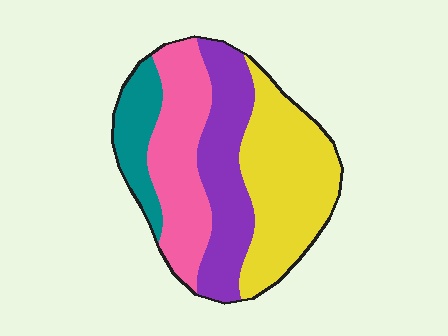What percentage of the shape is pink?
Pink takes up about one quarter (1/4) of the shape.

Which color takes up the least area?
Teal, at roughly 15%.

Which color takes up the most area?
Yellow, at roughly 35%.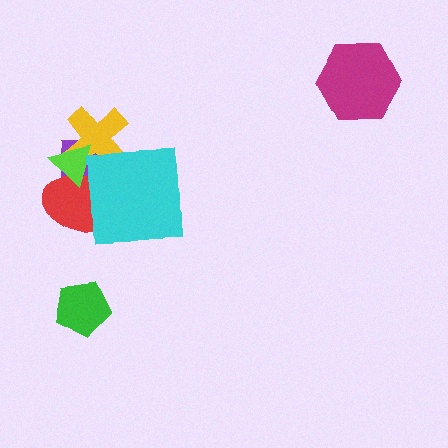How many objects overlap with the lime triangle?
3 objects overlap with the lime triangle.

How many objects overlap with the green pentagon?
0 objects overlap with the green pentagon.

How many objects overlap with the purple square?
4 objects overlap with the purple square.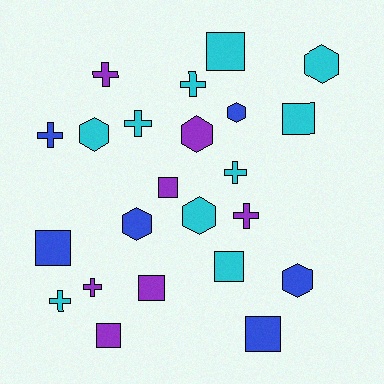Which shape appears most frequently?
Cross, with 8 objects.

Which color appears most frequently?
Cyan, with 10 objects.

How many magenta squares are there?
There are no magenta squares.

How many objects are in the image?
There are 23 objects.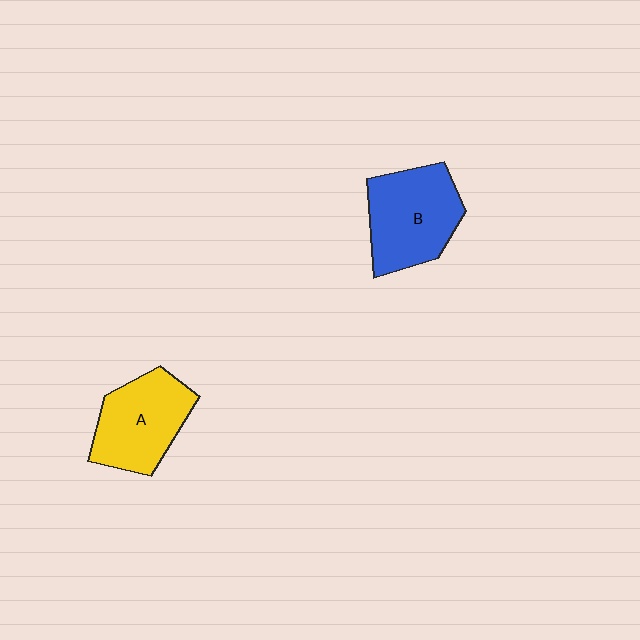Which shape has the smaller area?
Shape A (yellow).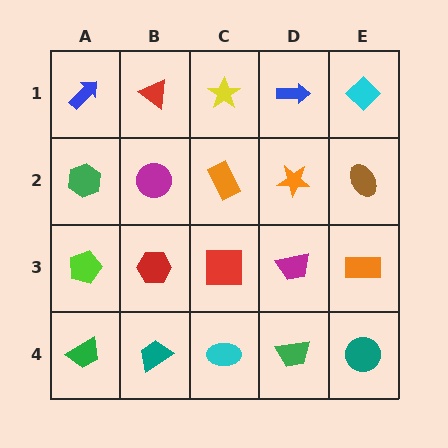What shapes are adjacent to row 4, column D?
A magenta trapezoid (row 3, column D), a cyan ellipse (row 4, column C), a teal circle (row 4, column E).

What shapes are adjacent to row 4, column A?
A lime pentagon (row 3, column A), a teal trapezoid (row 4, column B).